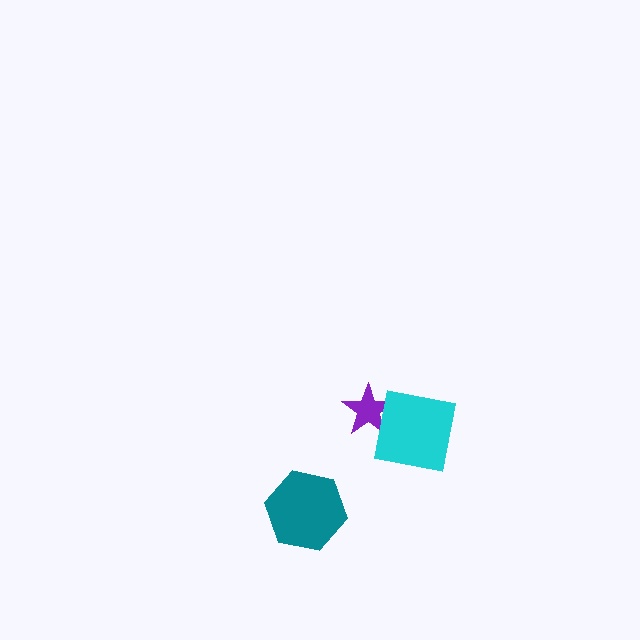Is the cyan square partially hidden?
No, no other shape covers it.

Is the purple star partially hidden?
Yes, it is partially covered by another shape.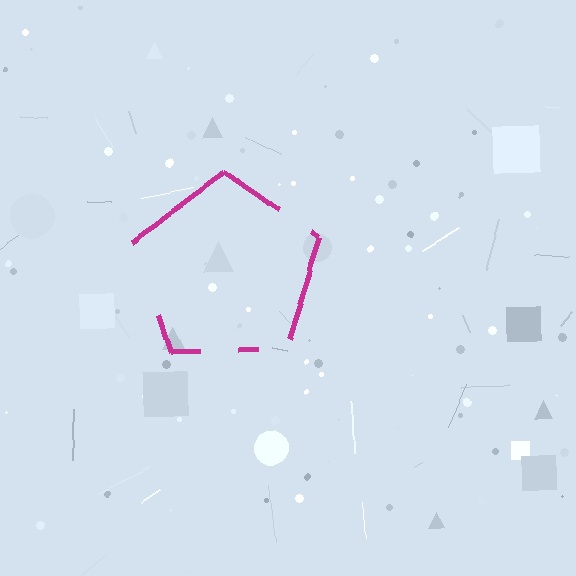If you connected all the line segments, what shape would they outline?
They would outline a pentagon.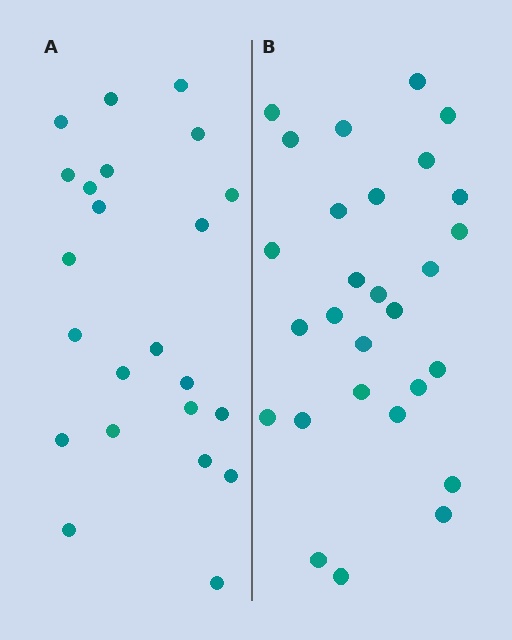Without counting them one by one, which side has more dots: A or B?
Region B (the right region) has more dots.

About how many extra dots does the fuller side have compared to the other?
Region B has about 5 more dots than region A.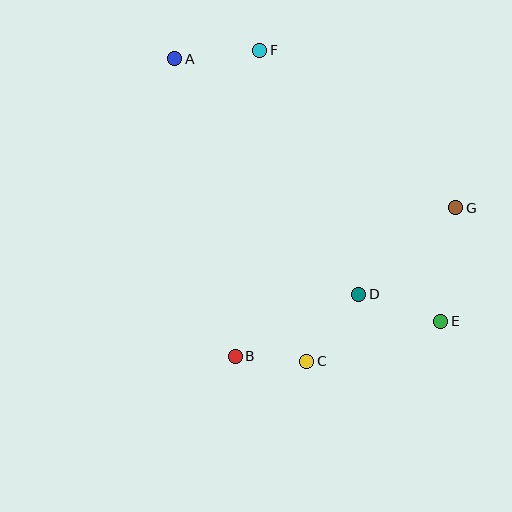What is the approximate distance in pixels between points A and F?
The distance between A and F is approximately 86 pixels.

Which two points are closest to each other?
Points B and C are closest to each other.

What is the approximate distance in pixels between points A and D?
The distance between A and D is approximately 299 pixels.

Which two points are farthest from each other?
Points A and E are farthest from each other.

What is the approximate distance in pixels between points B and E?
The distance between B and E is approximately 209 pixels.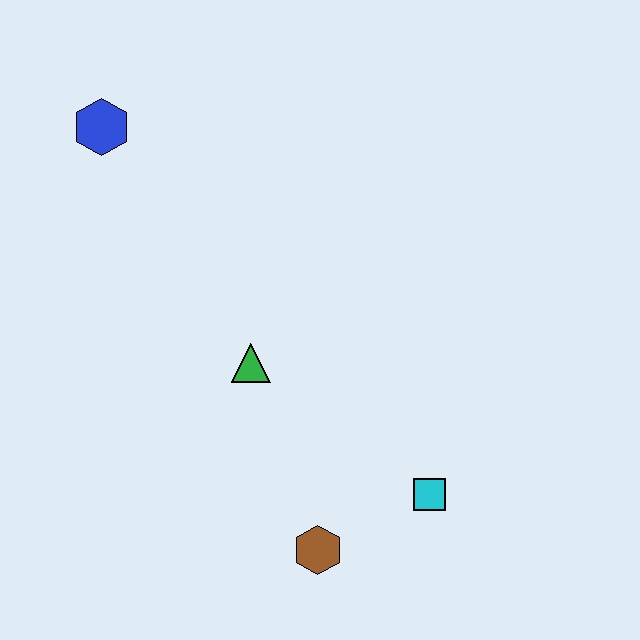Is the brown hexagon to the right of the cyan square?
No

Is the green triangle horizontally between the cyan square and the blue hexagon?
Yes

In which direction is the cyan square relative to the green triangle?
The cyan square is to the right of the green triangle.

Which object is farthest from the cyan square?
The blue hexagon is farthest from the cyan square.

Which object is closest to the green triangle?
The brown hexagon is closest to the green triangle.